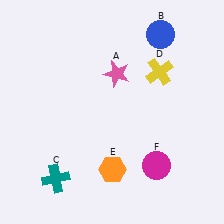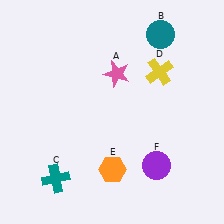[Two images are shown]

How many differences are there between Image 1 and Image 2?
There are 2 differences between the two images.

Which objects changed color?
B changed from blue to teal. F changed from magenta to purple.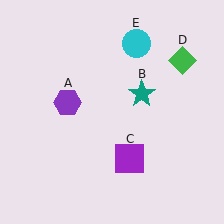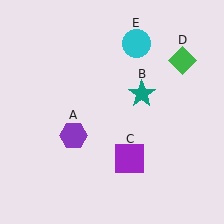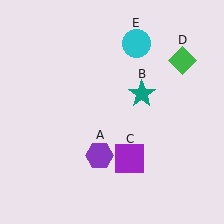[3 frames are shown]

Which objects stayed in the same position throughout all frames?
Teal star (object B) and purple square (object C) and green diamond (object D) and cyan circle (object E) remained stationary.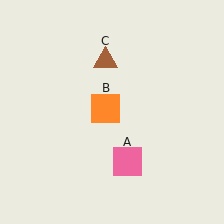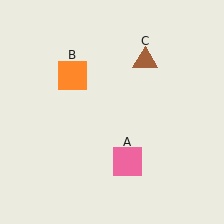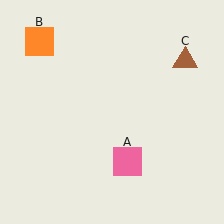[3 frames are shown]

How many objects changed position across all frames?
2 objects changed position: orange square (object B), brown triangle (object C).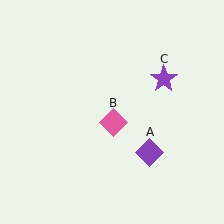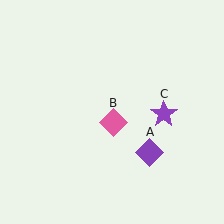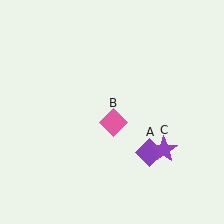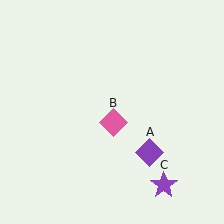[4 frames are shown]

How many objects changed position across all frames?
1 object changed position: purple star (object C).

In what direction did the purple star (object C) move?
The purple star (object C) moved down.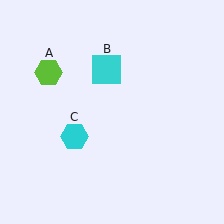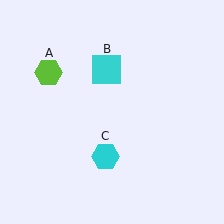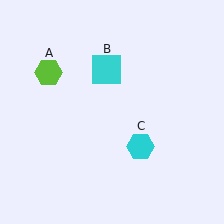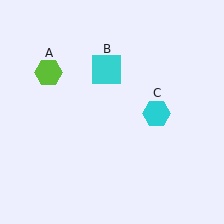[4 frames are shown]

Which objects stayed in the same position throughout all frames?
Lime hexagon (object A) and cyan square (object B) remained stationary.